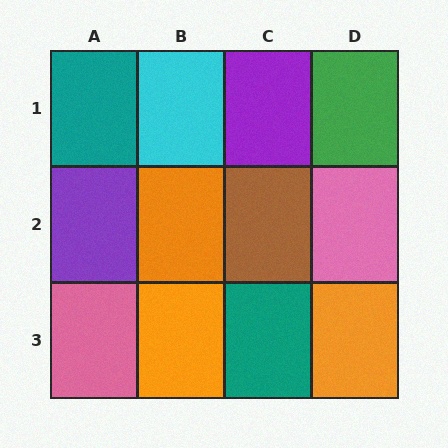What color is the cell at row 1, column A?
Teal.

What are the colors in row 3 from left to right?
Pink, orange, teal, orange.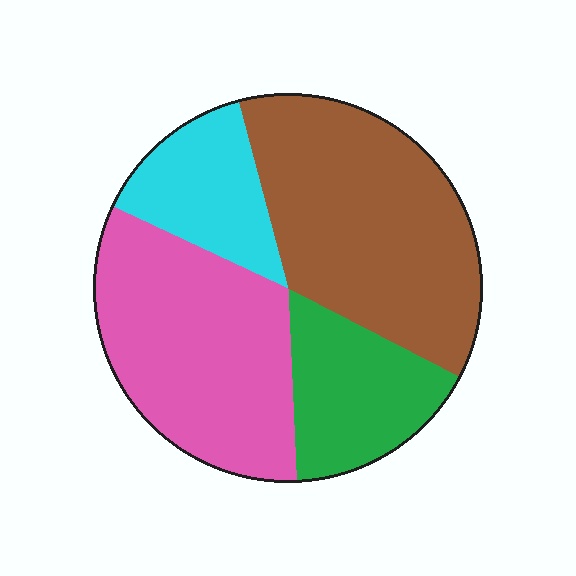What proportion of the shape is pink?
Pink takes up about one third (1/3) of the shape.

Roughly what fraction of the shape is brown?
Brown covers roughly 35% of the shape.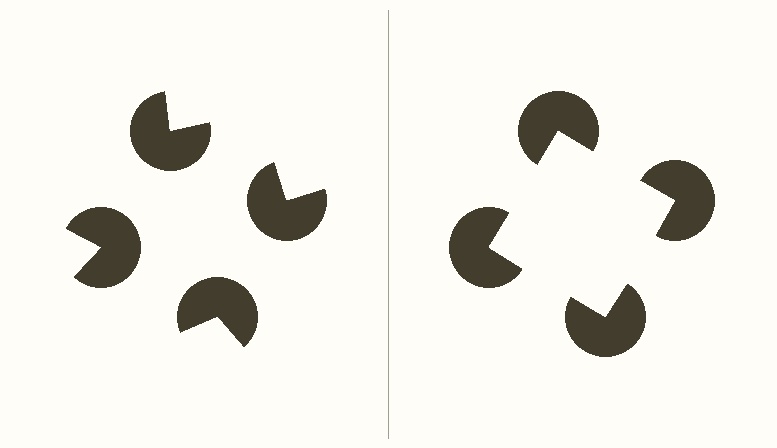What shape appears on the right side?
An illusory square.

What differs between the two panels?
The pac-man discs are positioned identically on both sides; only the wedge orientations differ. On the right they align to a square; on the left they are misaligned.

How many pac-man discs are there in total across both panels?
8 — 4 on each side.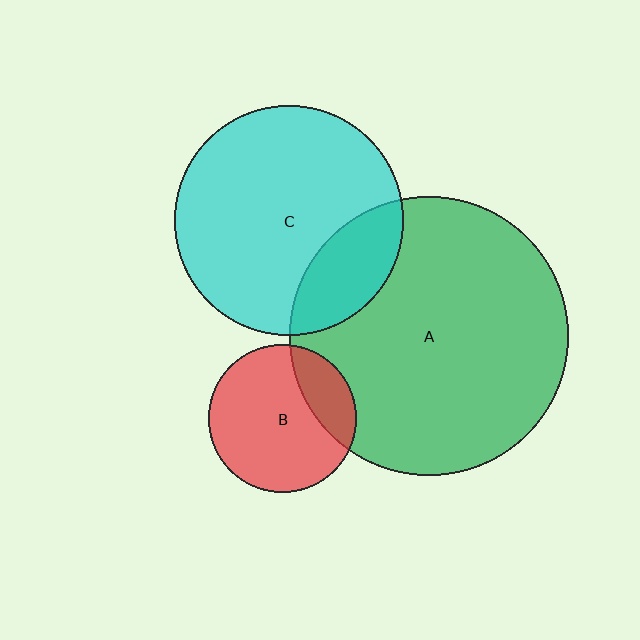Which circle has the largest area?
Circle A (green).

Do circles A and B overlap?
Yes.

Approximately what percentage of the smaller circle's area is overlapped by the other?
Approximately 20%.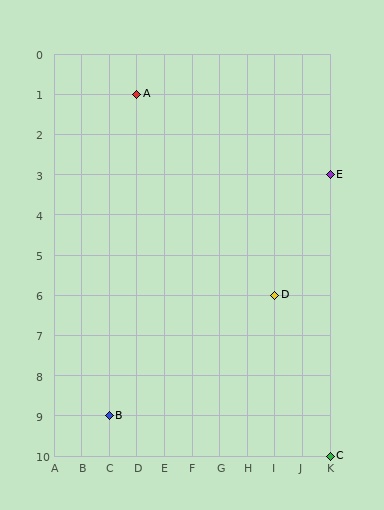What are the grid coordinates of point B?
Point B is at grid coordinates (C, 9).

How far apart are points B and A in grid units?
Points B and A are 1 column and 8 rows apart (about 8.1 grid units diagonally).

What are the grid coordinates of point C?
Point C is at grid coordinates (K, 10).